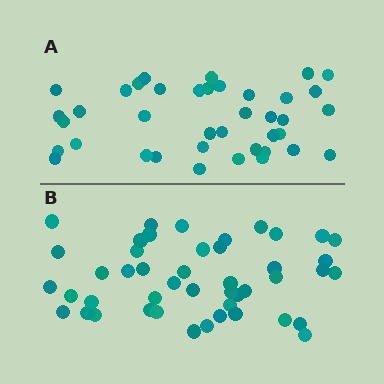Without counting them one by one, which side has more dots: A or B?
Region B (the bottom region) has more dots.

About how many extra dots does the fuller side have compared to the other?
Region B has roughly 8 or so more dots than region A.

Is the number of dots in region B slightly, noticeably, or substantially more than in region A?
Region B has only slightly more — the two regions are fairly close. The ratio is roughly 1.2 to 1.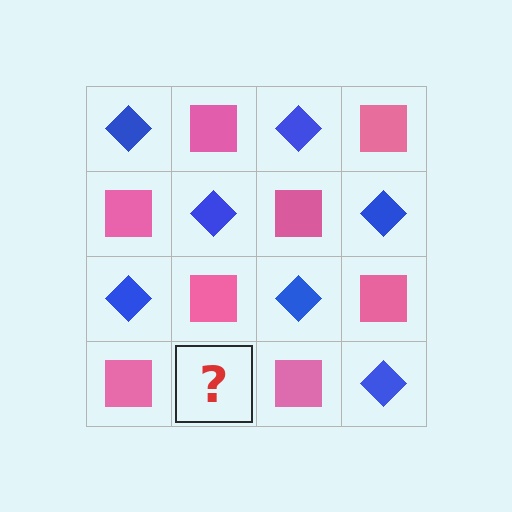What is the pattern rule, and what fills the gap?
The rule is that it alternates blue diamond and pink square in a checkerboard pattern. The gap should be filled with a blue diamond.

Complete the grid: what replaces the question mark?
The question mark should be replaced with a blue diamond.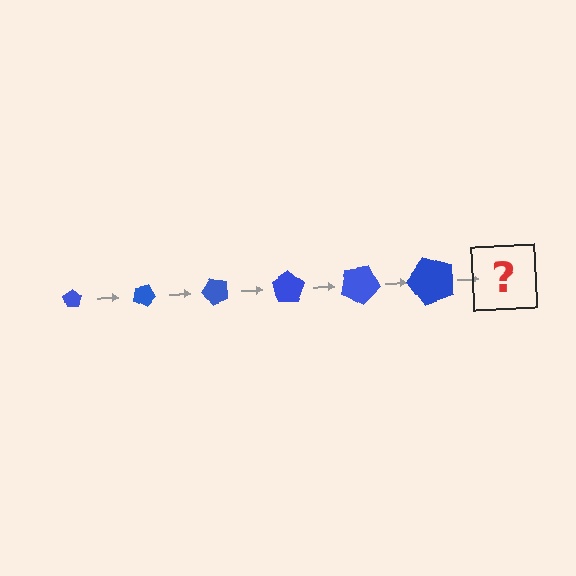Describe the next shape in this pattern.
It should be a pentagon, larger than the previous one and rotated 150 degrees from the start.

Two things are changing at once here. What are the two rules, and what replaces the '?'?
The two rules are that the pentagon grows larger each step and it rotates 25 degrees each step. The '?' should be a pentagon, larger than the previous one and rotated 150 degrees from the start.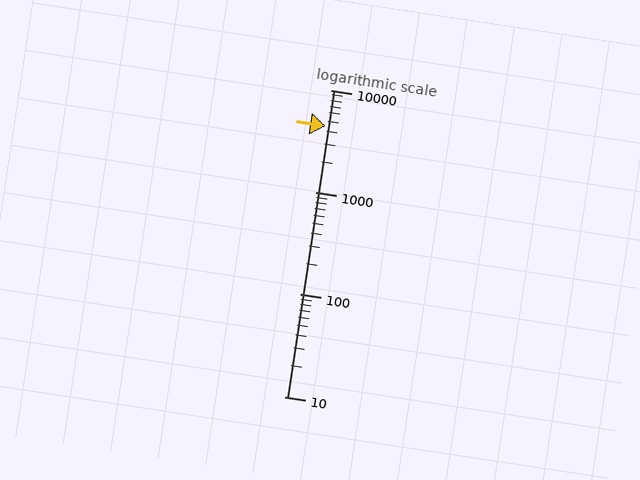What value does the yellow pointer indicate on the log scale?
The pointer indicates approximately 4400.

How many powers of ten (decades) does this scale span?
The scale spans 3 decades, from 10 to 10000.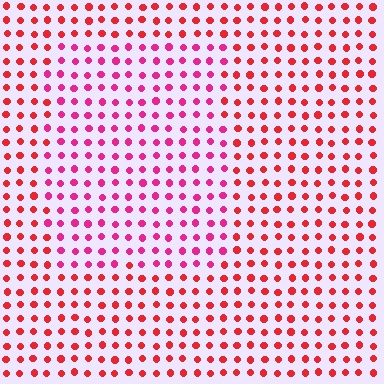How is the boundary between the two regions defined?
The boundary is defined purely by a slight shift in hue (about 30 degrees). Spacing, size, and orientation are identical on both sides.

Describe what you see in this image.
The image is filled with small red elements in a uniform arrangement. A rectangle-shaped region is visible where the elements are tinted to a slightly different hue, forming a subtle color boundary.